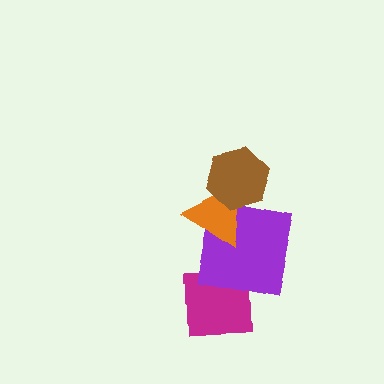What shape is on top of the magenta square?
The purple square is on top of the magenta square.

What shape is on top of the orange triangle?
The brown hexagon is on top of the orange triangle.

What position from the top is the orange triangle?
The orange triangle is 2nd from the top.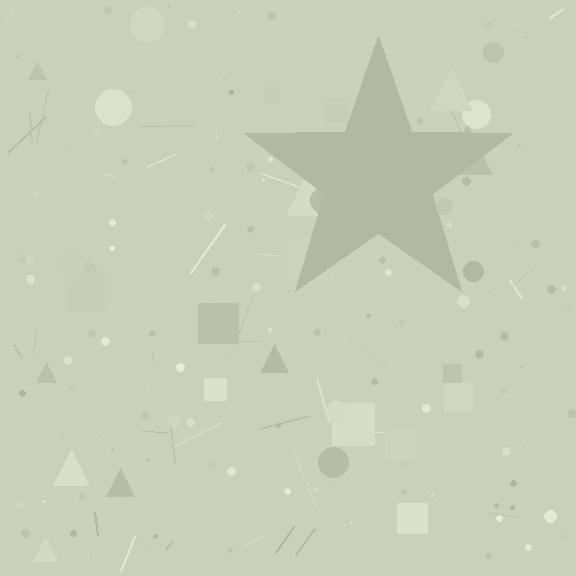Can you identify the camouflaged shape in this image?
The camouflaged shape is a star.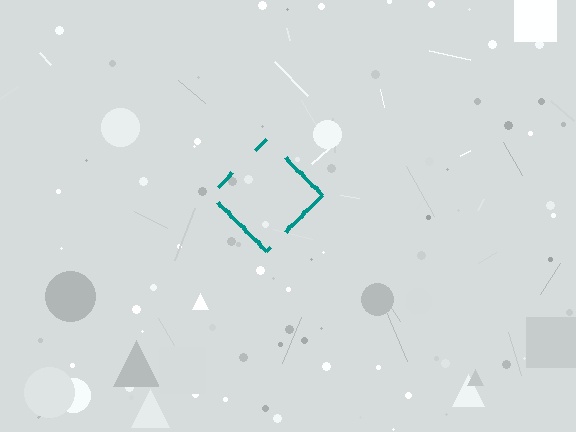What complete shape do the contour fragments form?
The contour fragments form a diamond.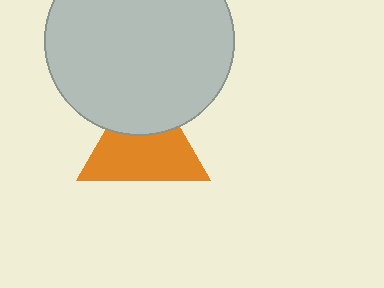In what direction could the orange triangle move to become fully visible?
The orange triangle could move down. That would shift it out from behind the light gray circle entirely.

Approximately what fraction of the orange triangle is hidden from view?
Roughly 35% of the orange triangle is hidden behind the light gray circle.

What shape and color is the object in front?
The object in front is a light gray circle.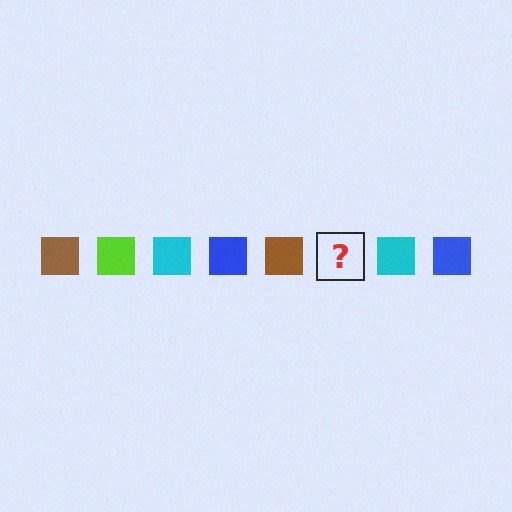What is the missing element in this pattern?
The missing element is a lime square.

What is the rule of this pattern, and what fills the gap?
The rule is that the pattern cycles through brown, lime, cyan, blue squares. The gap should be filled with a lime square.